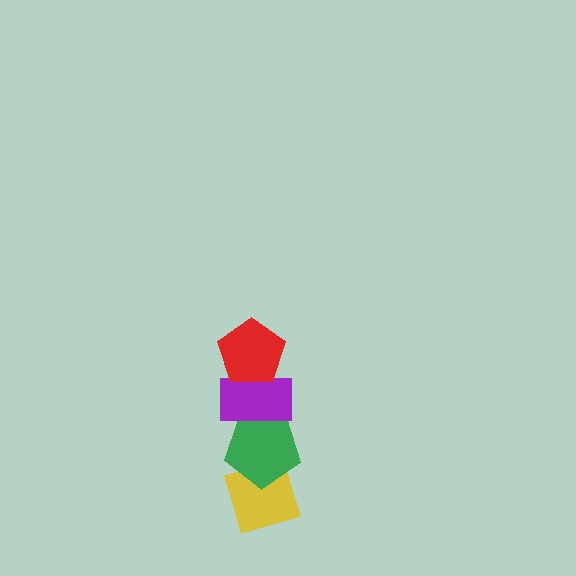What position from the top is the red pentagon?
The red pentagon is 1st from the top.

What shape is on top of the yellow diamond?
The green pentagon is on top of the yellow diamond.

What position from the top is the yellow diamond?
The yellow diamond is 4th from the top.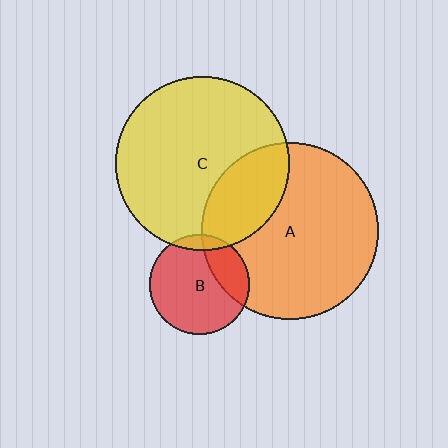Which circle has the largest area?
Circle A (orange).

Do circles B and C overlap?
Yes.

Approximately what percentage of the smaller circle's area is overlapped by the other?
Approximately 10%.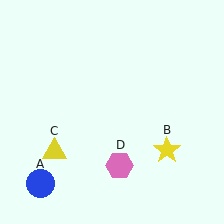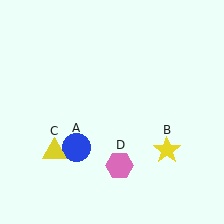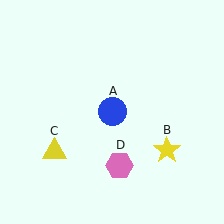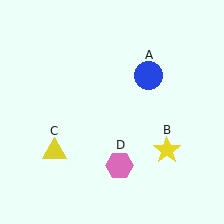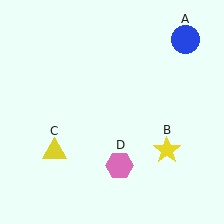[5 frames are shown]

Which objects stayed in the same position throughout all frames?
Yellow star (object B) and yellow triangle (object C) and pink hexagon (object D) remained stationary.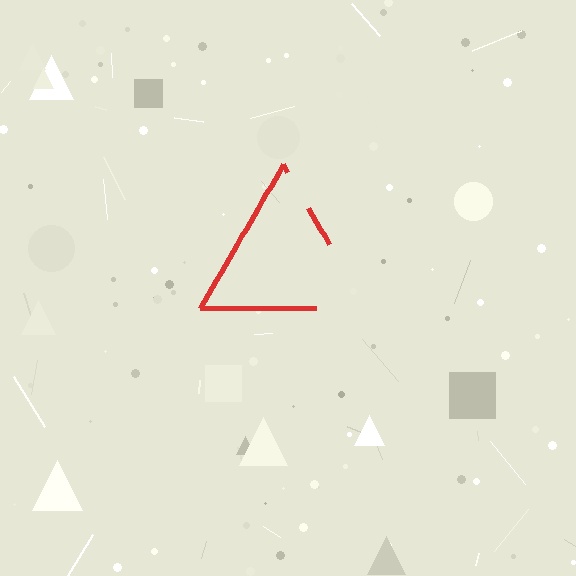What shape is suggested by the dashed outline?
The dashed outline suggests a triangle.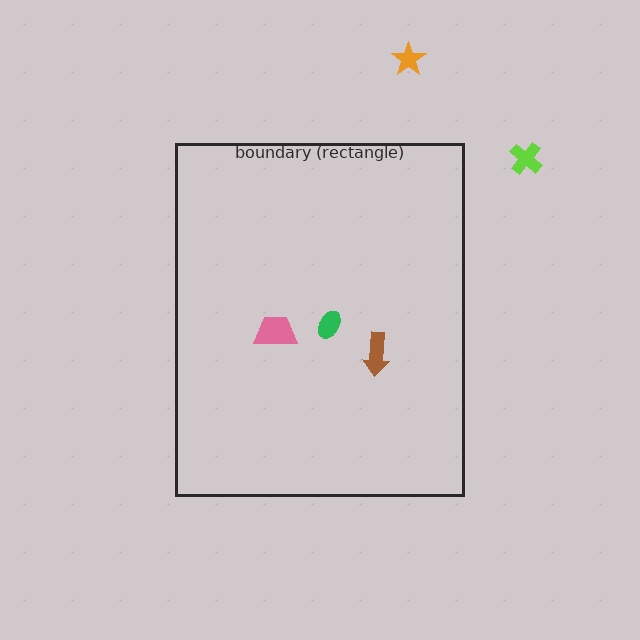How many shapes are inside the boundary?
3 inside, 2 outside.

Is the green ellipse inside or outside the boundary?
Inside.